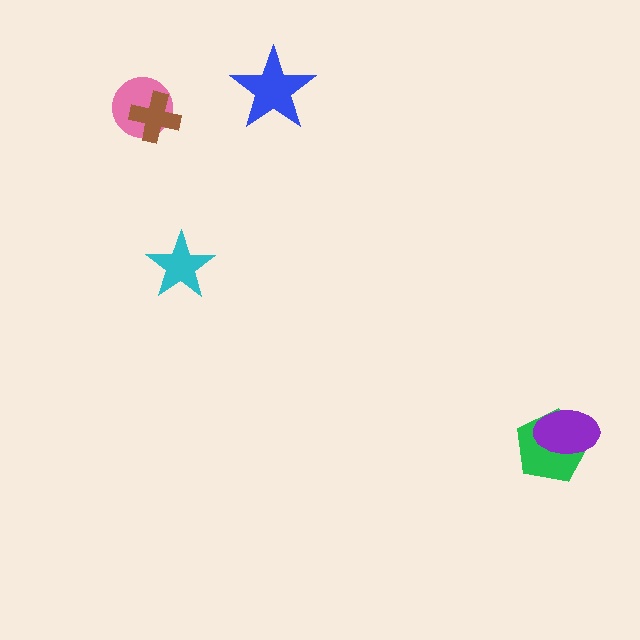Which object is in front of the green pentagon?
The purple ellipse is in front of the green pentagon.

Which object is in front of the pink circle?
The brown cross is in front of the pink circle.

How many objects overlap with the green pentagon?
1 object overlaps with the green pentagon.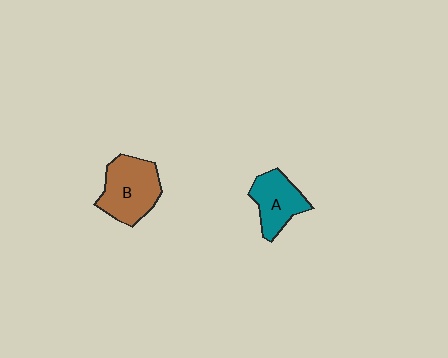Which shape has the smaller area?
Shape A (teal).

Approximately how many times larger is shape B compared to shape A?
Approximately 1.3 times.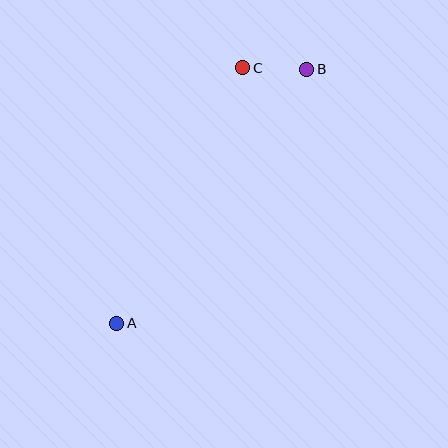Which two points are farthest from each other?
Points A and B are farthest from each other.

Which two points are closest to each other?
Points B and C are closest to each other.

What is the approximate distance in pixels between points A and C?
The distance between A and C is approximately 285 pixels.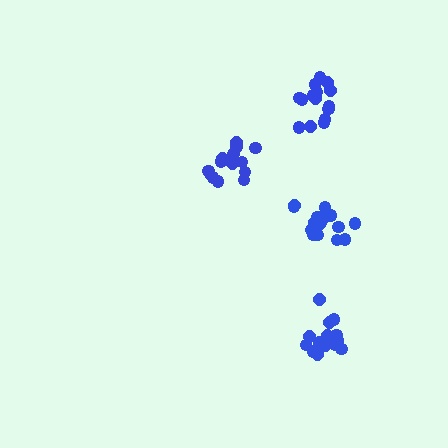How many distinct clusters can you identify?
There are 4 distinct clusters.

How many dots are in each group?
Group 1: 17 dots, Group 2: 14 dots, Group 3: 16 dots, Group 4: 15 dots (62 total).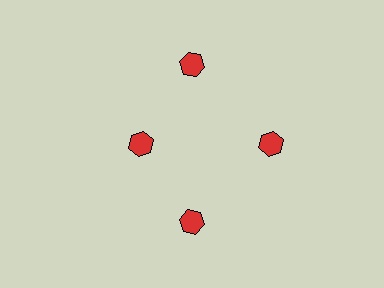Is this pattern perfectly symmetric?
No. The 4 red hexagons are arranged in a ring, but one element near the 9 o'clock position is pulled inward toward the center, breaking the 4-fold rotational symmetry.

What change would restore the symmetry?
The symmetry would be restored by moving it outward, back onto the ring so that all 4 hexagons sit at equal angles and equal distance from the center.